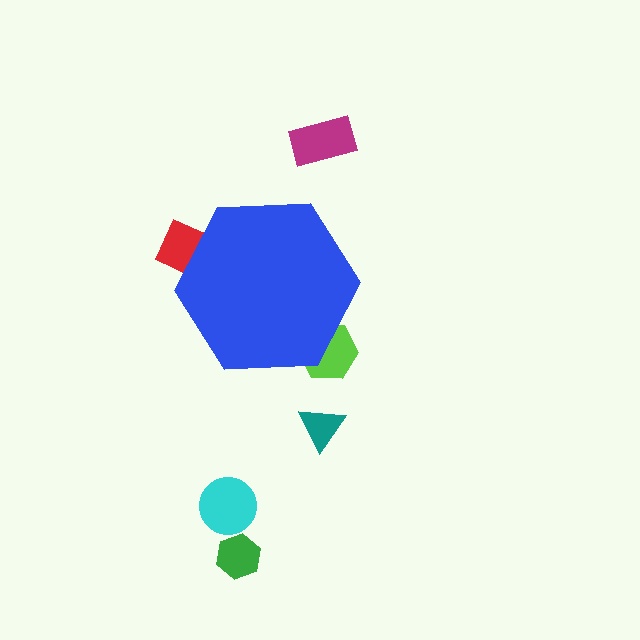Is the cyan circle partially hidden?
No, the cyan circle is fully visible.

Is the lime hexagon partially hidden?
Yes, the lime hexagon is partially hidden behind the blue hexagon.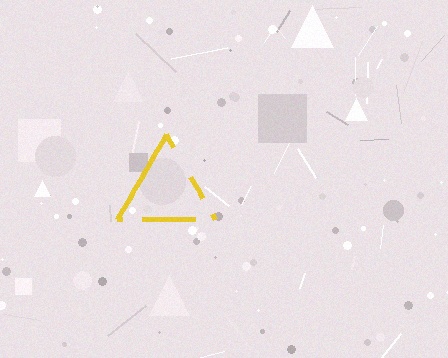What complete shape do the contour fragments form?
The contour fragments form a triangle.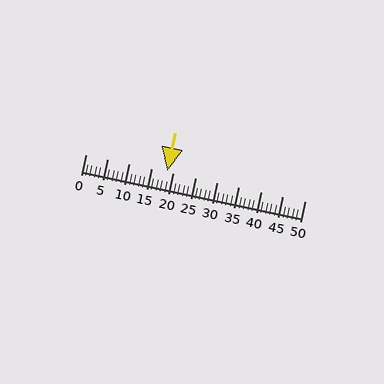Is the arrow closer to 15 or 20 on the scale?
The arrow is closer to 20.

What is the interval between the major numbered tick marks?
The major tick marks are spaced 5 units apart.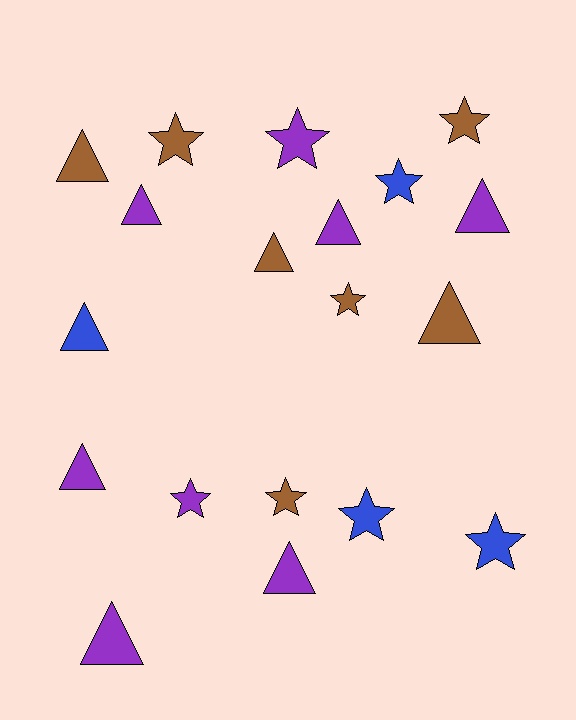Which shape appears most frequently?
Triangle, with 10 objects.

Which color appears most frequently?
Purple, with 8 objects.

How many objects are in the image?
There are 19 objects.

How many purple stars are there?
There are 2 purple stars.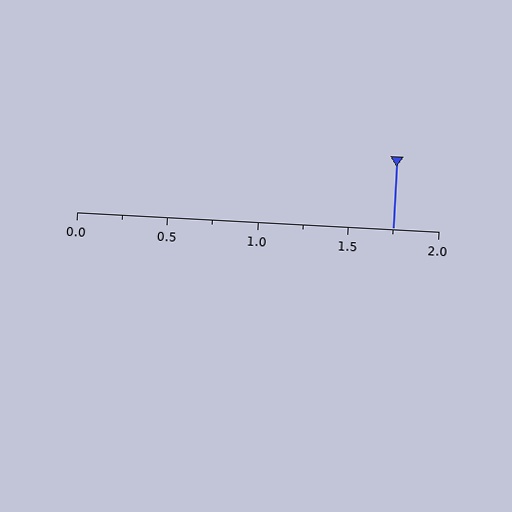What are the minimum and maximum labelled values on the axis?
The axis runs from 0.0 to 2.0.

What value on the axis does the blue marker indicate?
The marker indicates approximately 1.75.